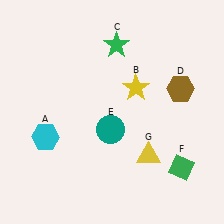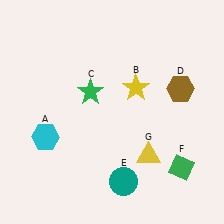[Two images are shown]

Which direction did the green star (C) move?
The green star (C) moved down.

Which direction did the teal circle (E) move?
The teal circle (E) moved down.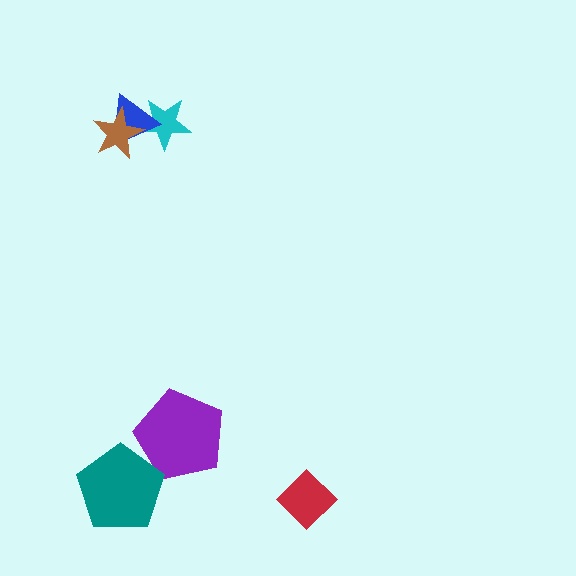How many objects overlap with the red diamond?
0 objects overlap with the red diamond.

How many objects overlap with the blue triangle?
2 objects overlap with the blue triangle.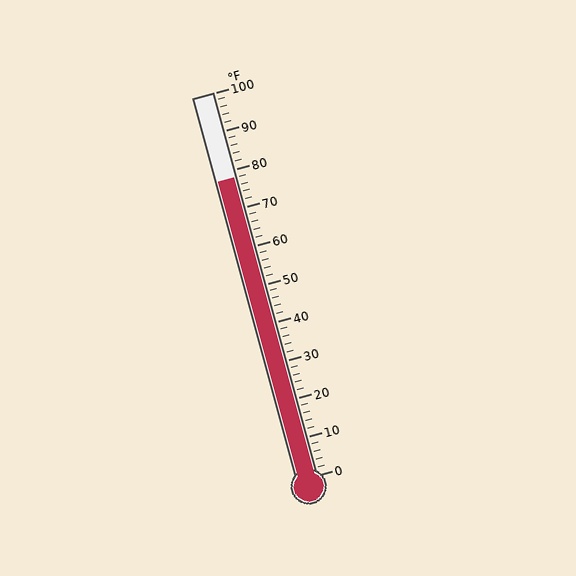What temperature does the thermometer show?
The thermometer shows approximately 78°F.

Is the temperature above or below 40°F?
The temperature is above 40°F.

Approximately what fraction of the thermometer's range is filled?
The thermometer is filled to approximately 80% of its range.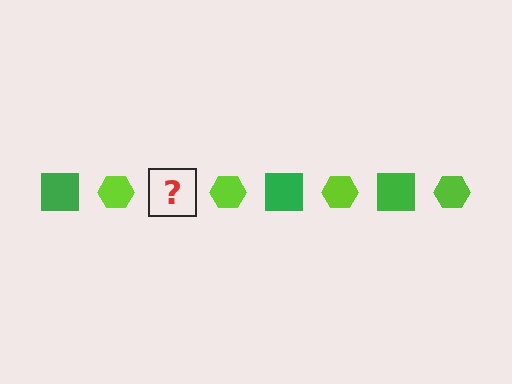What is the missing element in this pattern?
The missing element is a green square.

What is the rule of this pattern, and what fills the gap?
The rule is that the pattern alternates between green square and lime hexagon. The gap should be filled with a green square.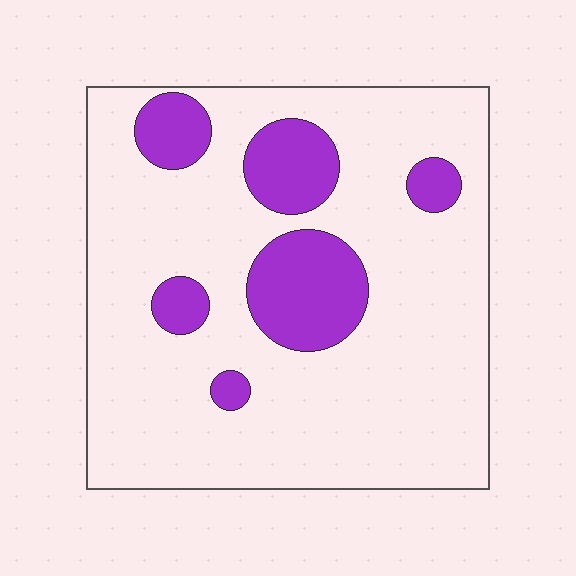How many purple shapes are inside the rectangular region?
6.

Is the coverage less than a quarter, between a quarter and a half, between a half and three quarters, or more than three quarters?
Less than a quarter.